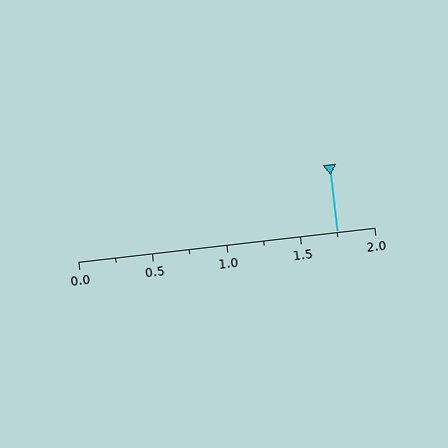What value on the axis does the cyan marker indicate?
The marker indicates approximately 1.75.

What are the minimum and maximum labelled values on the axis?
The axis runs from 0.0 to 2.0.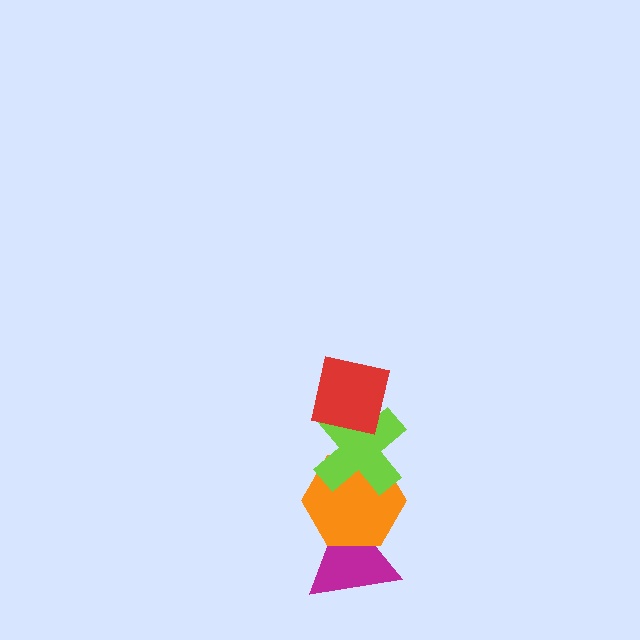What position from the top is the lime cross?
The lime cross is 2nd from the top.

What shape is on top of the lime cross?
The red square is on top of the lime cross.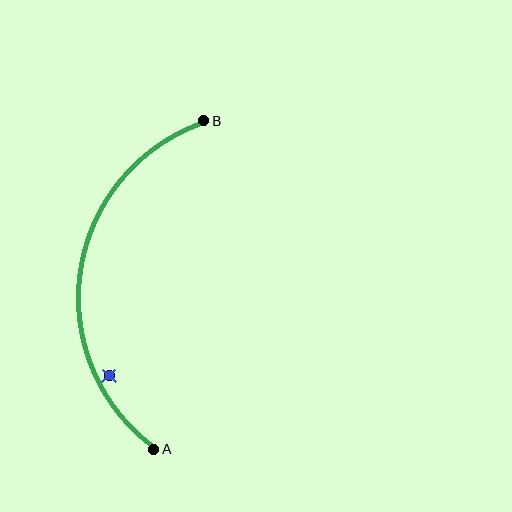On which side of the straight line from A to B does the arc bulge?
The arc bulges to the left of the straight line connecting A and B.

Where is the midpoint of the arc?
The arc midpoint is the point on the curve farthest from the straight line joining A and B. It sits to the left of that line.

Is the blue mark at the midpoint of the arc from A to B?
No — the blue mark does not lie on the arc at all. It sits slightly inside the curve.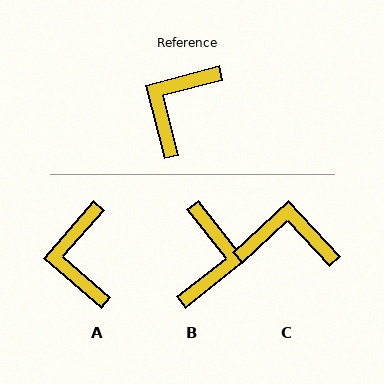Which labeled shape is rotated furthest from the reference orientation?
B, about 156 degrees away.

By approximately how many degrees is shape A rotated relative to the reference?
Approximately 34 degrees counter-clockwise.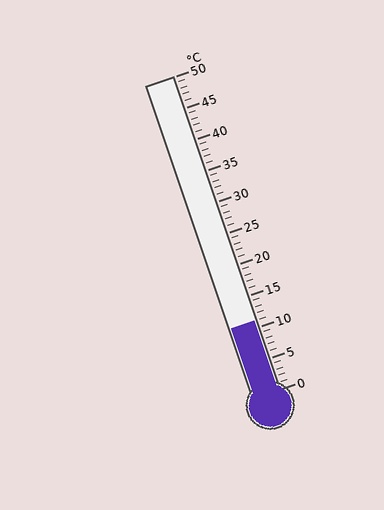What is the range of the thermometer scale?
The thermometer scale ranges from 0°C to 50°C.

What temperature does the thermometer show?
The thermometer shows approximately 11°C.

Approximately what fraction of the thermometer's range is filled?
The thermometer is filled to approximately 20% of its range.